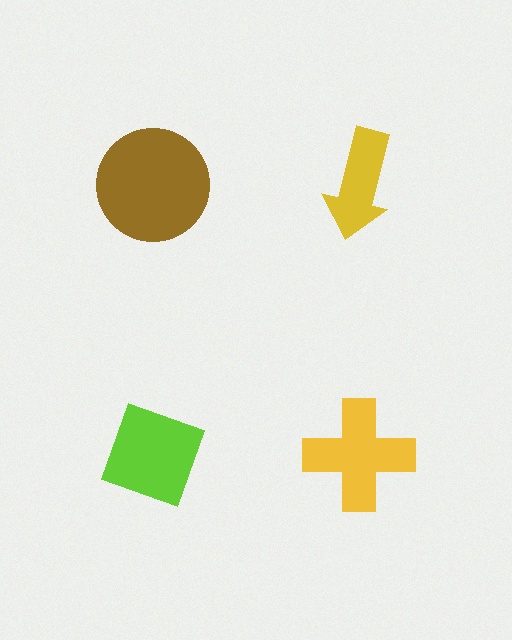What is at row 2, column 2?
A yellow cross.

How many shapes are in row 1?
2 shapes.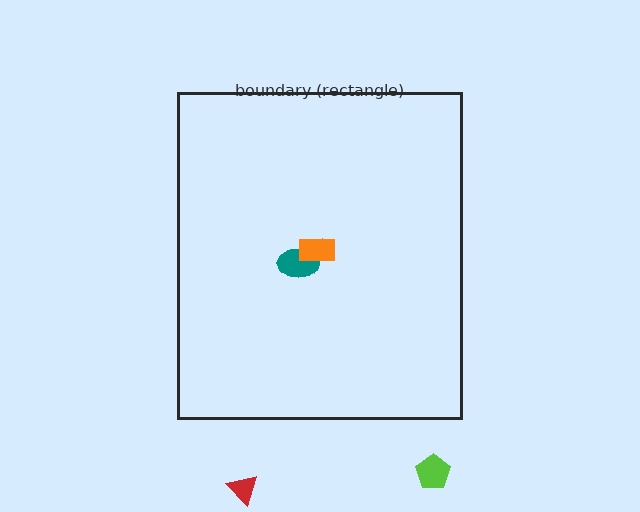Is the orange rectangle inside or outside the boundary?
Inside.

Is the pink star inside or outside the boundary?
Inside.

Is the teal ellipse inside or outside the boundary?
Inside.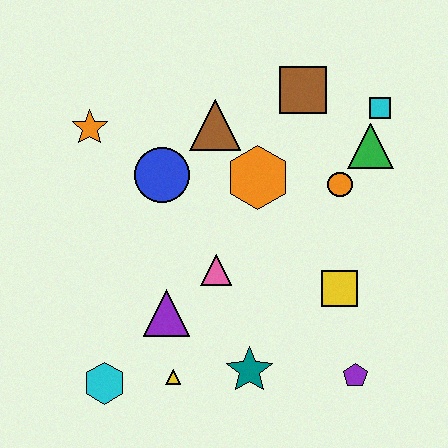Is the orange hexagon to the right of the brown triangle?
Yes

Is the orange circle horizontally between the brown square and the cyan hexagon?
No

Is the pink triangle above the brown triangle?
No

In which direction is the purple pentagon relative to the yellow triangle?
The purple pentagon is to the right of the yellow triangle.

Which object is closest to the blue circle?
The brown triangle is closest to the blue circle.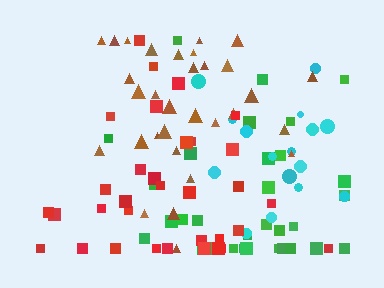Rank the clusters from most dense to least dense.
cyan, red, brown, green.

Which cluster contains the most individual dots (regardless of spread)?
Red (33).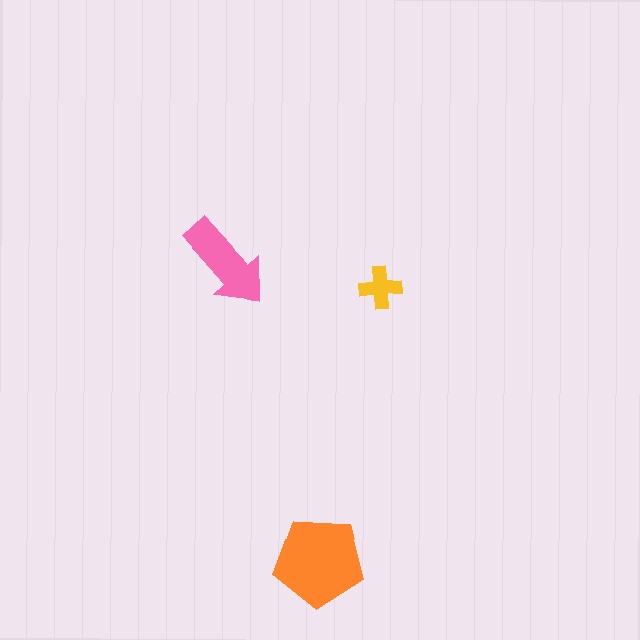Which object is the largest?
The orange pentagon.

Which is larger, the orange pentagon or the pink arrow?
The orange pentagon.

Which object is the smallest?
The yellow cross.